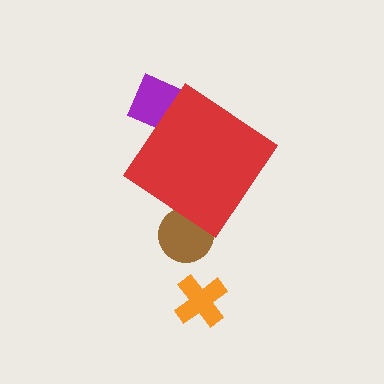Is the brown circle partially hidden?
Yes, the brown circle is partially hidden behind the red diamond.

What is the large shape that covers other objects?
A red diamond.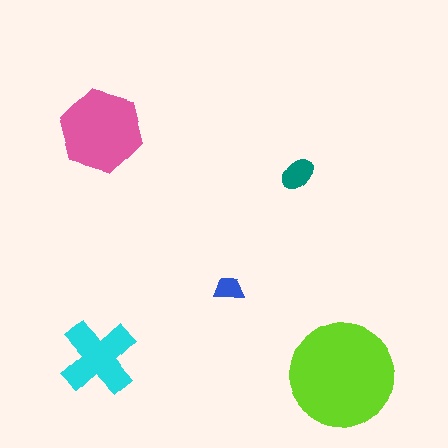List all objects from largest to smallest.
The lime circle, the pink hexagon, the cyan cross, the teal ellipse, the blue trapezoid.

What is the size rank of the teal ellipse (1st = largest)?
4th.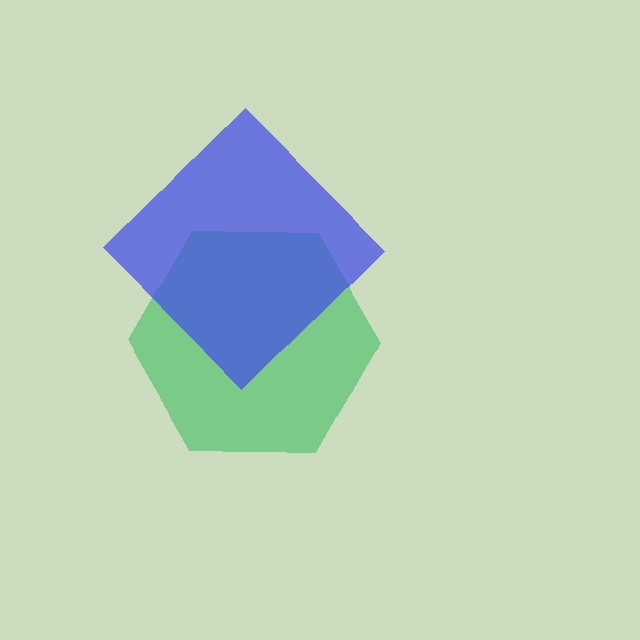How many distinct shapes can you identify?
There are 2 distinct shapes: a green hexagon, a blue diamond.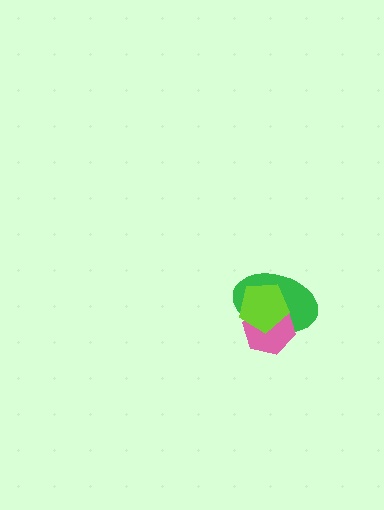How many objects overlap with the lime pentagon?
2 objects overlap with the lime pentagon.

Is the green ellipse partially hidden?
Yes, it is partially covered by another shape.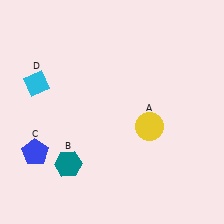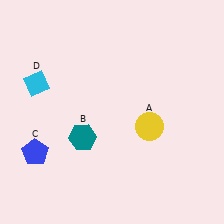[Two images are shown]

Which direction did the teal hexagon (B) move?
The teal hexagon (B) moved up.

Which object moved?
The teal hexagon (B) moved up.